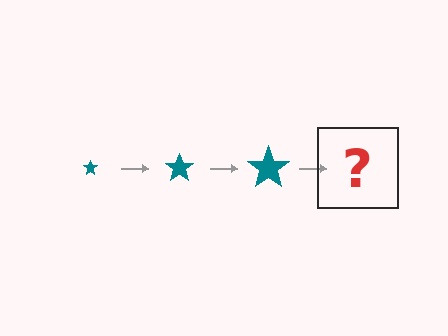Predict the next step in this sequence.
The next step is a teal star, larger than the previous one.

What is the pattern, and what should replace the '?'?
The pattern is that the star gets progressively larger each step. The '?' should be a teal star, larger than the previous one.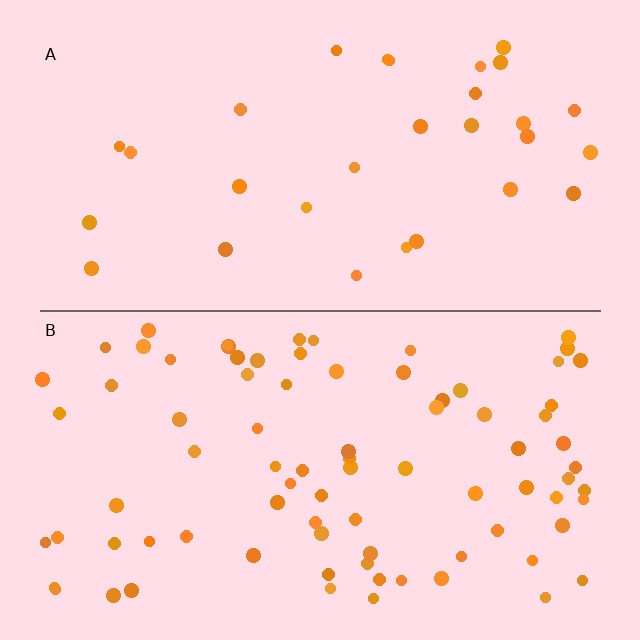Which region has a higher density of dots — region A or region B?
B (the bottom).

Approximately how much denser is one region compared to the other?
Approximately 2.7× — region B over region A.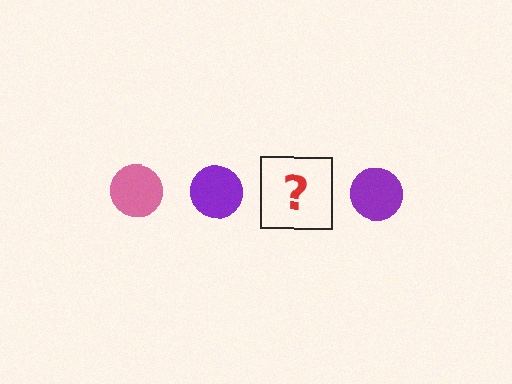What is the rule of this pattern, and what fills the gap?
The rule is that the pattern cycles through pink, purple circles. The gap should be filled with a pink circle.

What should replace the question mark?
The question mark should be replaced with a pink circle.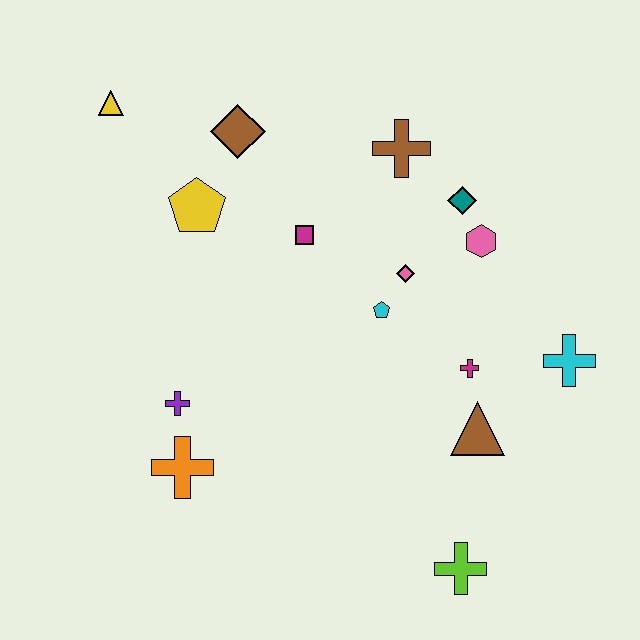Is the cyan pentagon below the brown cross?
Yes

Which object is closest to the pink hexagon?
The teal diamond is closest to the pink hexagon.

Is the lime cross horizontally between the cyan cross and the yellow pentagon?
Yes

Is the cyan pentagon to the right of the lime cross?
No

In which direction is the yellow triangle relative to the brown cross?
The yellow triangle is to the left of the brown cross.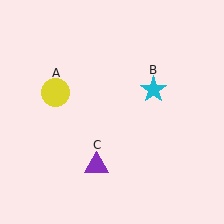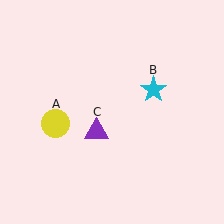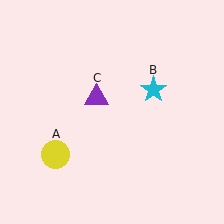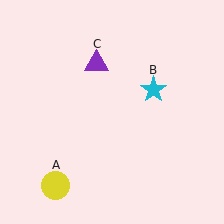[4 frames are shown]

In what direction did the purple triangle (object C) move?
The purple triangle (object C) moved up.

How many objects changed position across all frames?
2 objects changed position: yellow circle (object A), purple triangle (object C).